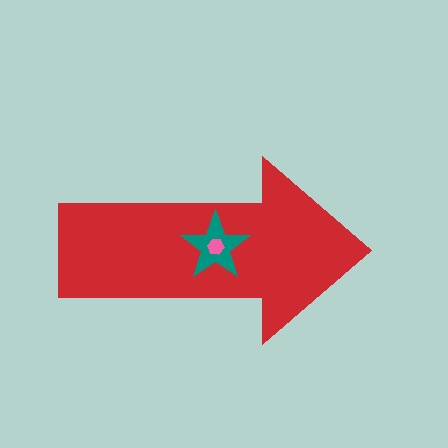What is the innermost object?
The pink hexagon.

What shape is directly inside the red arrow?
The teal star.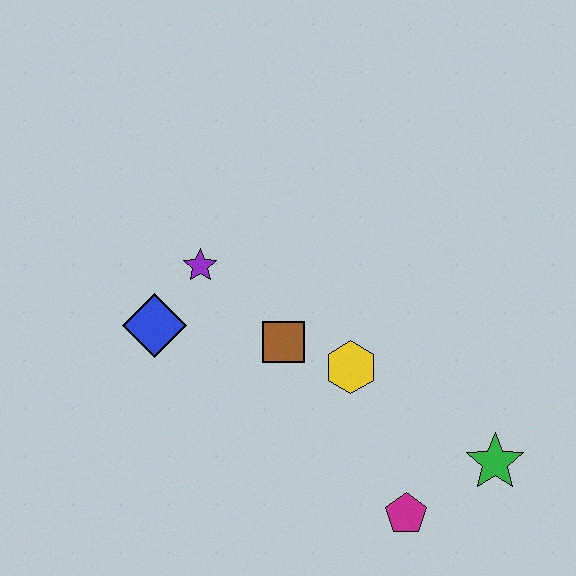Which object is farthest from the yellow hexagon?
The blue diamond is farthest from the yellow hexagon.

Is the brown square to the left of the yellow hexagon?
Yes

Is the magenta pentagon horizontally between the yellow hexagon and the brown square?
No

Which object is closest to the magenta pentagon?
The green star is closest to the magenta pentagon.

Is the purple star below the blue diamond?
No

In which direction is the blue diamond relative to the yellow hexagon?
The blue diamond is to the left of the yellow hexagon.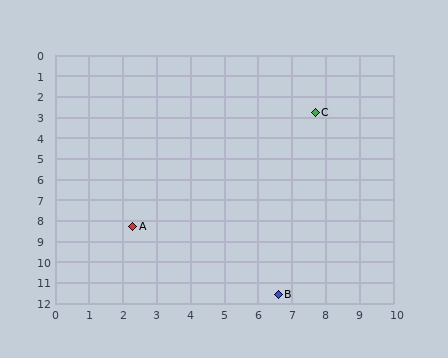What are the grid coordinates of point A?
Point A is at approximately (2.3, 8.3).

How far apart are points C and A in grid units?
Points C and A are about 7.7 grid units apart.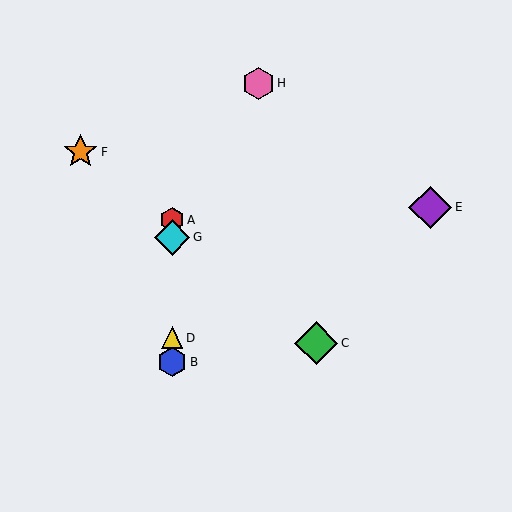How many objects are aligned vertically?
4 objects (A, B, D, G) are aligned vertically.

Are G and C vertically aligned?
No, G is at x≈172 and C is at x≈316.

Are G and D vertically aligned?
Yes, both are at x≈172.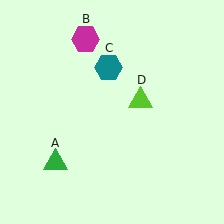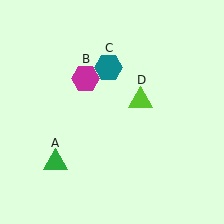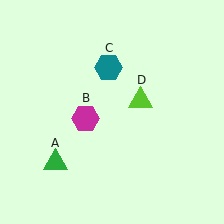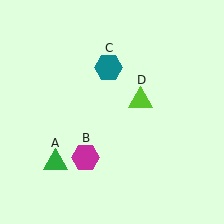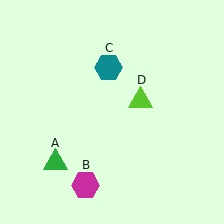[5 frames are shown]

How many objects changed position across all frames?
1 object changed position: magenta hexagon (object B).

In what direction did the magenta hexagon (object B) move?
The magenta hexagon (object B) moved down.